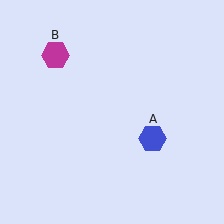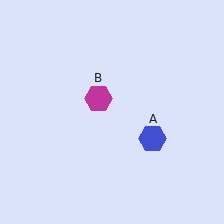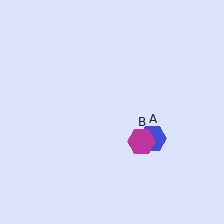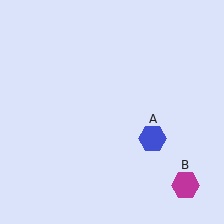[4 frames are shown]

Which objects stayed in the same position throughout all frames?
Blue hexagon (object A) remained stationary.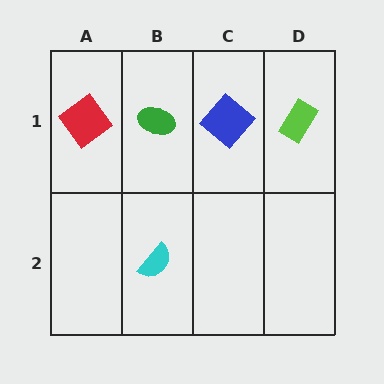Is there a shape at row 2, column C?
No, that cell is empty.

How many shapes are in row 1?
4 shapes.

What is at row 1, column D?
A lime rectangle.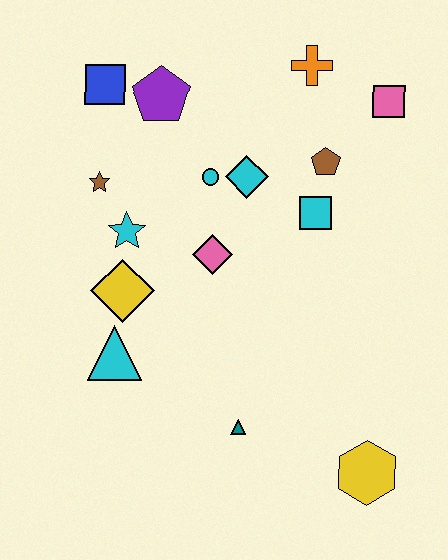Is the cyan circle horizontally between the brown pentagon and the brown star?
Yes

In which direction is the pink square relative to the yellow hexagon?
The pink square is above the yellow hexagon.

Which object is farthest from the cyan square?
The yellow hexagon is farthest from the cyan square.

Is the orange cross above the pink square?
Yes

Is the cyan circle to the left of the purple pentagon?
No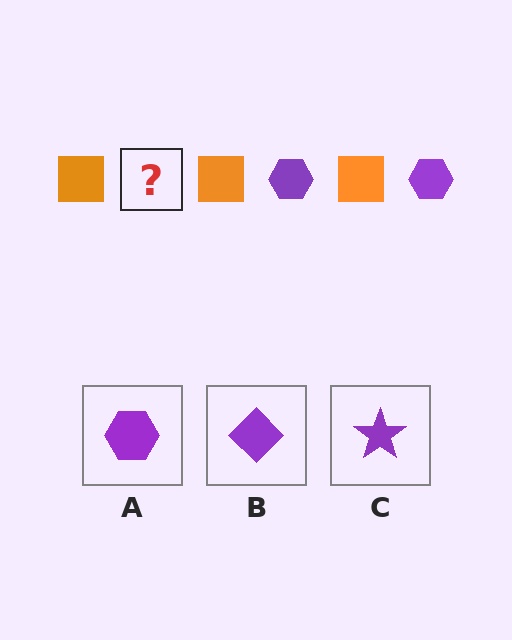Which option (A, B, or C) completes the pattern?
A.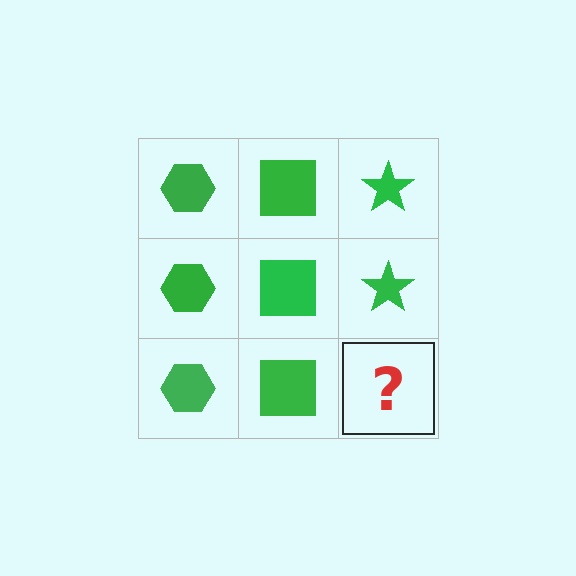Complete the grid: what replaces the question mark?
The question mark should be replaced with a green star.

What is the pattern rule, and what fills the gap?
The rule is that each column has a consistent shape. The gap should be filled with a green star.